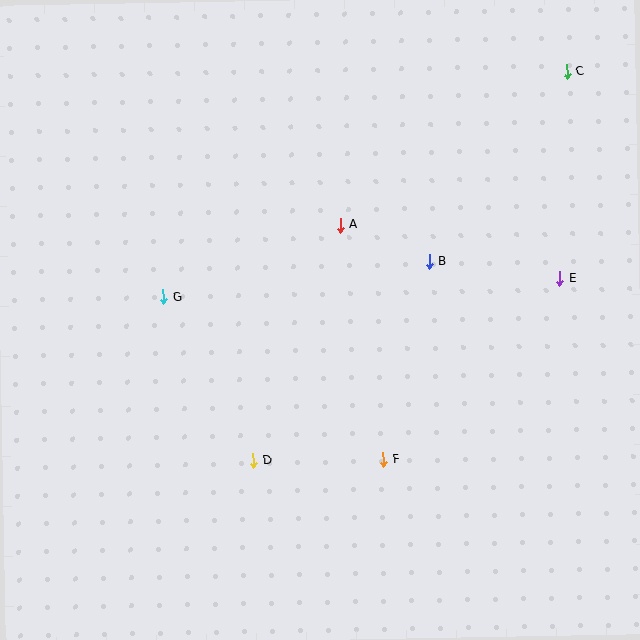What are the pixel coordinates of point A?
Point A is at (340, 225).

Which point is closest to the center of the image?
Point A at (340, 225) is closest to the center.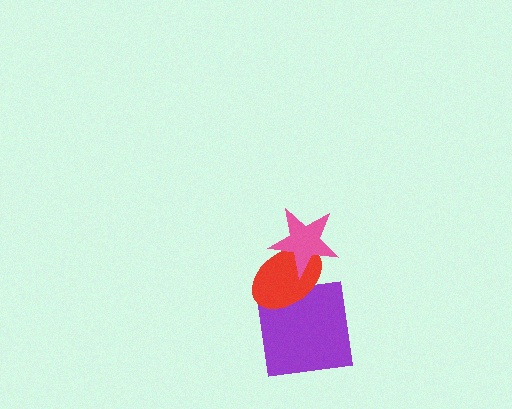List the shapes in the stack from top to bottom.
From top to bottom: the pink star, the red ellipse, the purple square.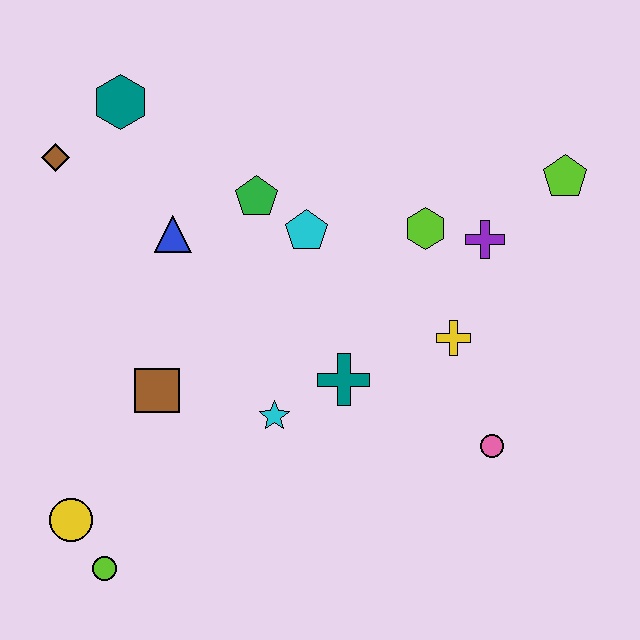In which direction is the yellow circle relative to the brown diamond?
The yellow circle is below the brown diamond.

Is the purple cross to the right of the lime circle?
Yes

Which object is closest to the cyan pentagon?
The green pentagon is closest to the cyan pentagon.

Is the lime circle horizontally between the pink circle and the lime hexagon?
No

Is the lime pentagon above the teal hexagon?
No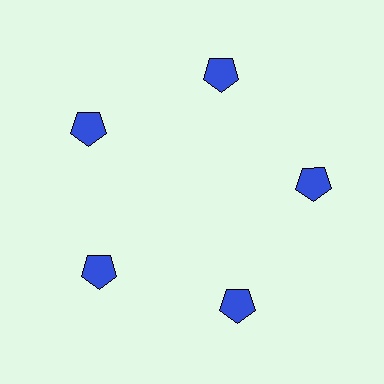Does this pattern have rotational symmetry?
Yes, this pattern has 5-fold rotational symmetry. It looks the same after rotating 72 degrees around the center.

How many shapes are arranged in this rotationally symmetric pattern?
There are 5 shapes, arranged in 5 groups of 1.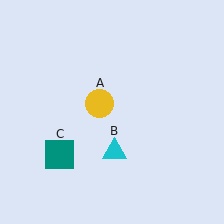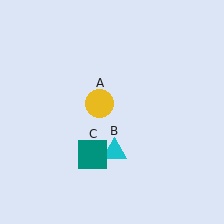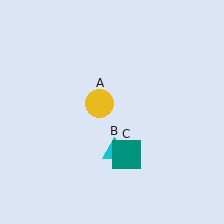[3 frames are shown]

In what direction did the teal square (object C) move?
The teal square (object C) moved right.